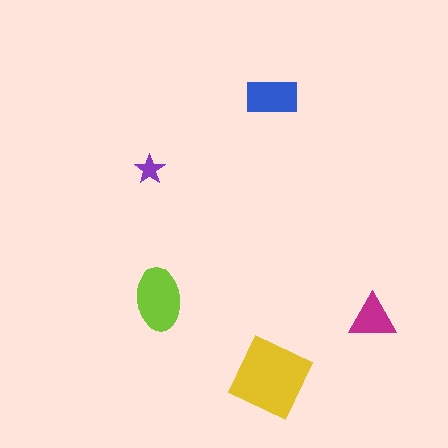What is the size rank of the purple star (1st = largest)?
5th.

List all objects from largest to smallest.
The yellow diamond, the lime ellipse, the blue rectangle, the magenta triangle, the purple star.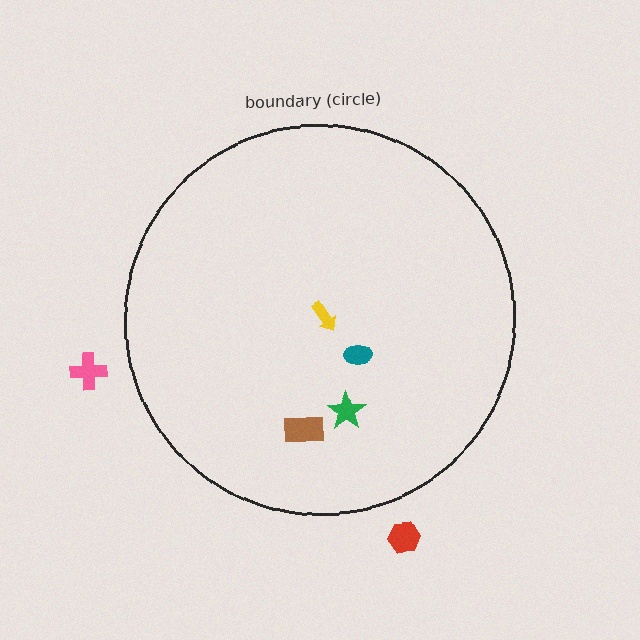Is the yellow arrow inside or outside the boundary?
Inside.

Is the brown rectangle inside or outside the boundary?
Inside.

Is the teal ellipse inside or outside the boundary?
Inside.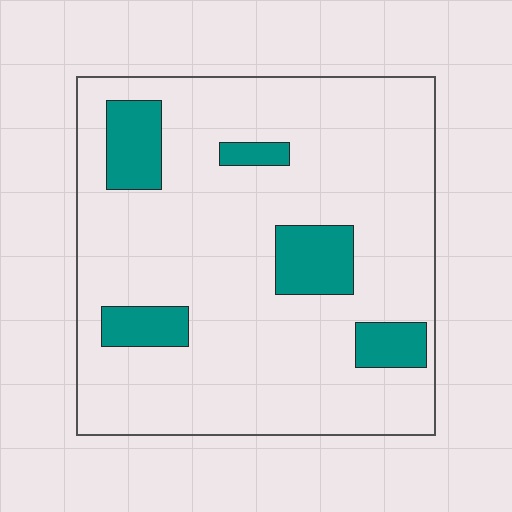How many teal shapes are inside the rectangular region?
5.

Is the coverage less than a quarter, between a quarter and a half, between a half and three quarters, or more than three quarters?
Less than a quarter.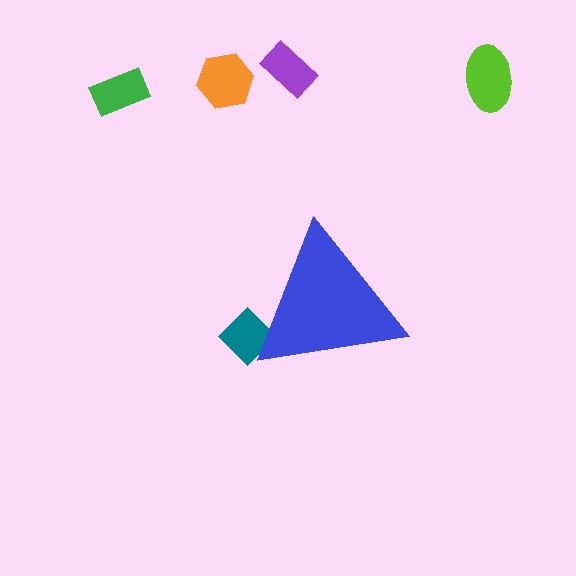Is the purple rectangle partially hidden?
No, the purple rectangle is fully visible.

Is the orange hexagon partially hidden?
No, the orange hexagon is fully visible.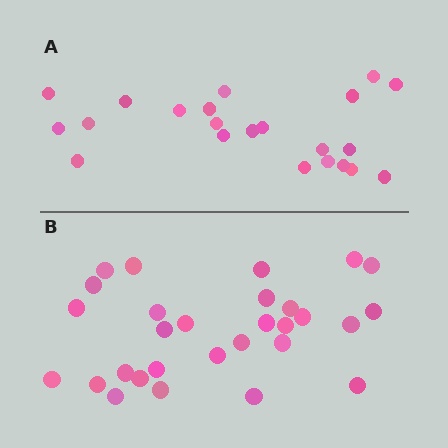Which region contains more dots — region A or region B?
Region B (the bottom region) has more dots.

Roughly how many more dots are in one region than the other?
Region B has roughly 8 or so more dots than region A.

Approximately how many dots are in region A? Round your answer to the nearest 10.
About 20 dots. (The exact count is 22, which rounds to 20.)